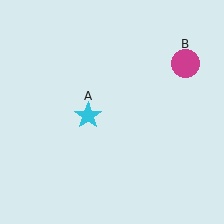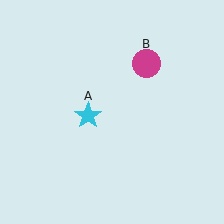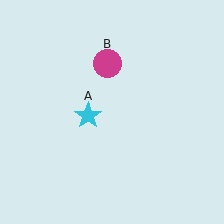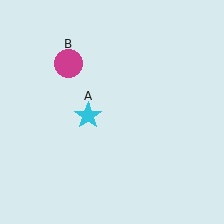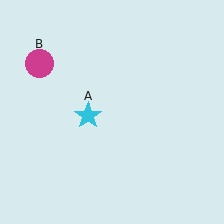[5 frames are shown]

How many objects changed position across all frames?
1 object changed position: magenta circle (object B).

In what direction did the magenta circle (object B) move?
The magenta circle (object B) moved left.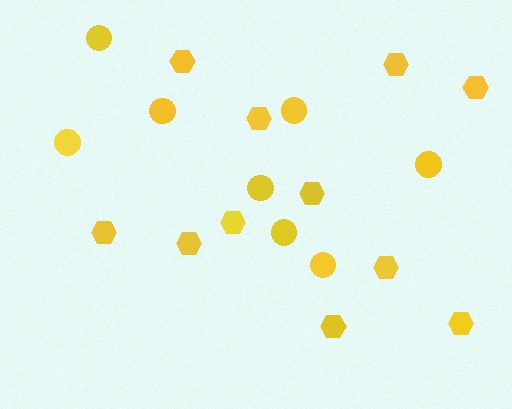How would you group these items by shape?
There are 2 groups: one group of circles (8) and one group of hexagons (11).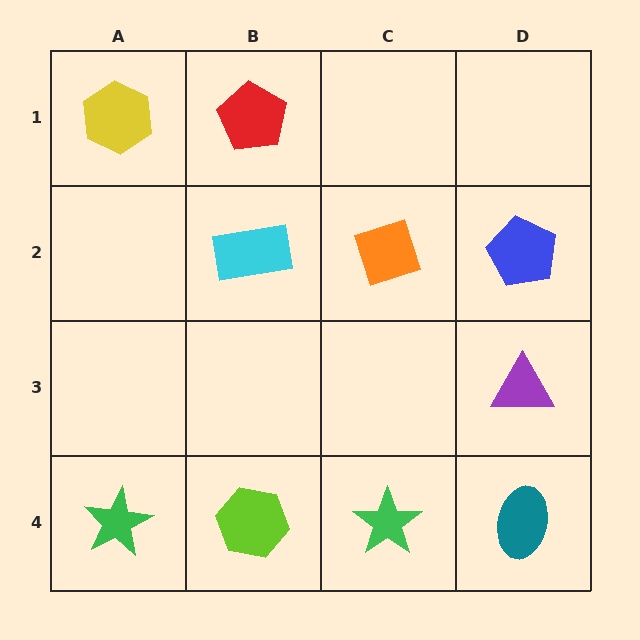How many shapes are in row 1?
2 shapes.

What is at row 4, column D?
A teal ellipse.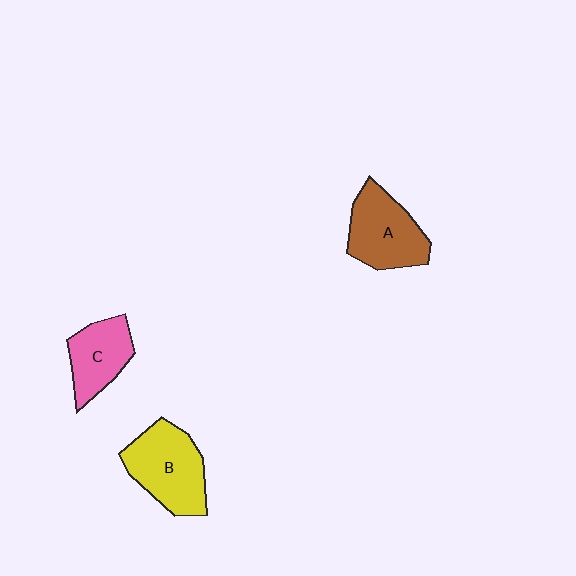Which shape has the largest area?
Shape B (yellow).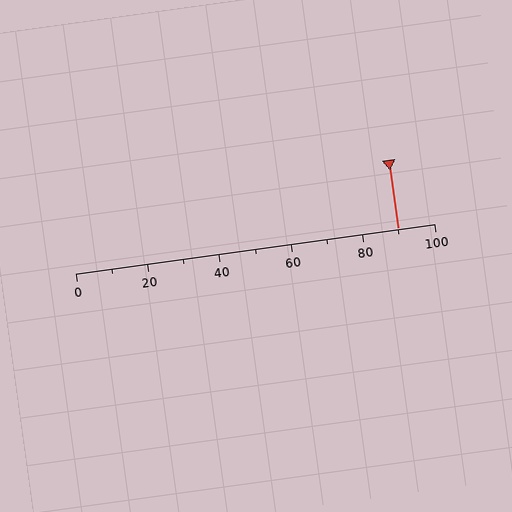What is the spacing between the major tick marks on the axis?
The major ticks are spaced 20 apart.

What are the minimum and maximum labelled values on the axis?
The axis runs from 0 to 100.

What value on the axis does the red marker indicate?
The marker indicates approximately 90.